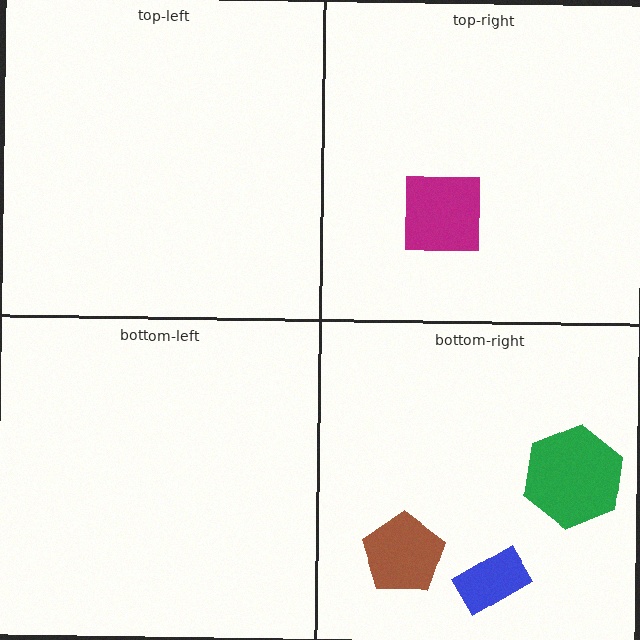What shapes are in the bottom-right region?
The green hexagon, the blue rectangle, the brown pentagon.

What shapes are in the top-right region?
The magenta square.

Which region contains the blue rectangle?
The bottom-right region.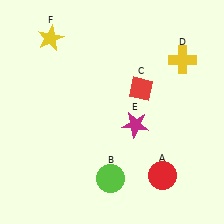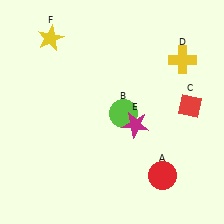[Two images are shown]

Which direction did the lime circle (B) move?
The lime circle (B) moved up.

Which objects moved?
The objects that moved are: the lime circle (B), the red diamond (C).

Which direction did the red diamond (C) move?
The red diamond (C) moved right.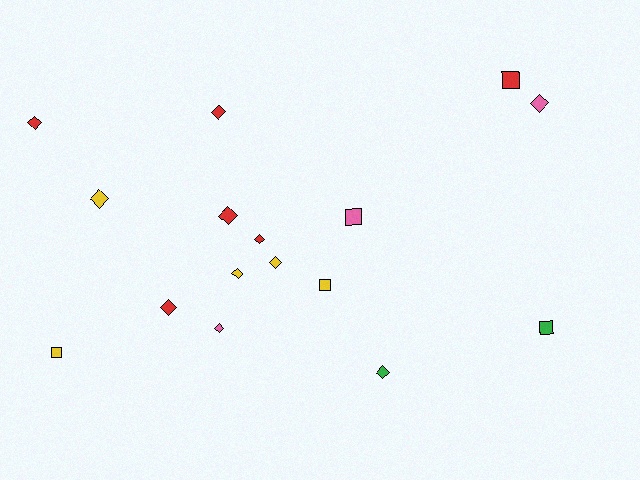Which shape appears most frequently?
Diamond, with 11 objects.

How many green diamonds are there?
There is 1 green diamond.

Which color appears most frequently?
Red, with 6 objects.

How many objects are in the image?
There are 16 objects.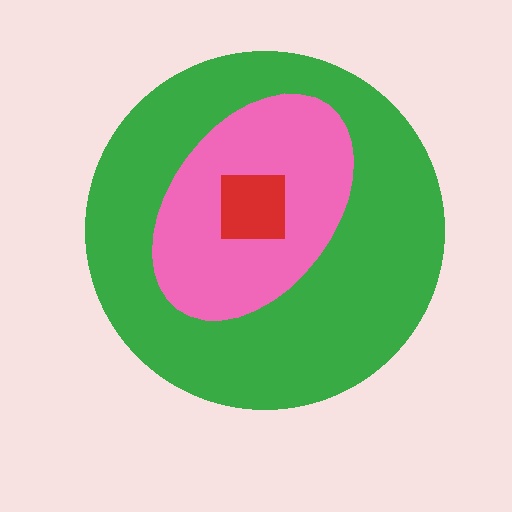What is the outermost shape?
The green circle.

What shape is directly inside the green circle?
The pink ellipse.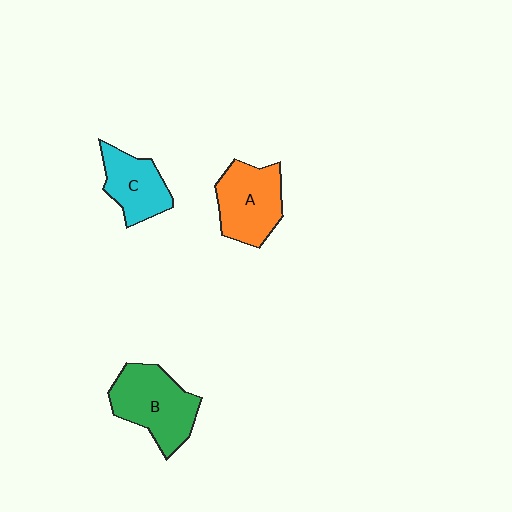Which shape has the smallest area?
Shape C (cyan).